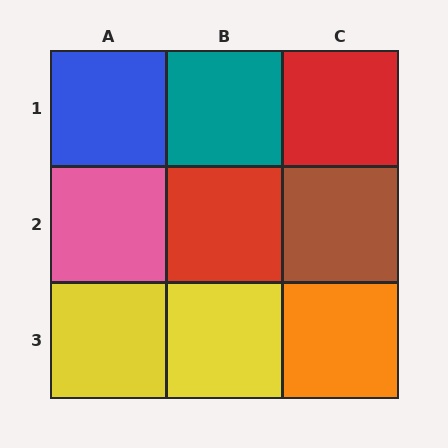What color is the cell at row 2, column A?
Pink.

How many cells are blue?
1 cell is blue.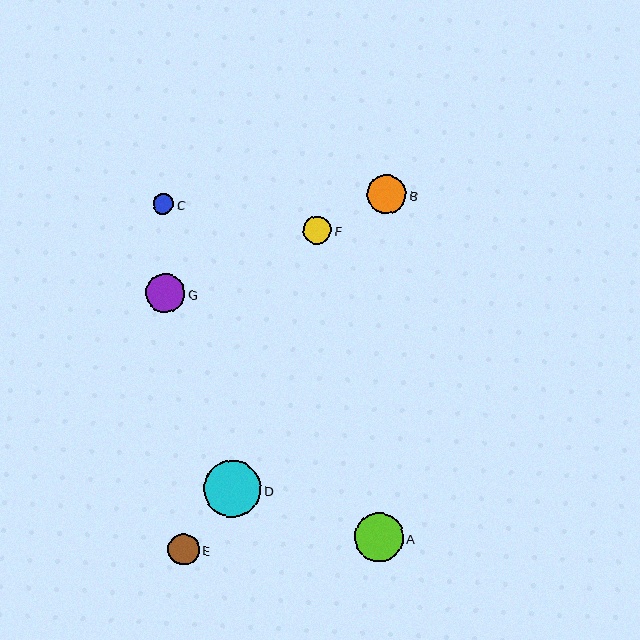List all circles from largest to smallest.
From largest to smallest: D, A, G, B, E, F, C.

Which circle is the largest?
Circle D is the largest with a size of approximately 57 pixels.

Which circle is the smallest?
Circle C is the smallest with a size of approximately 20 pixels.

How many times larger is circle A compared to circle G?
Circle A is approximately 1.2 times the size of circle G.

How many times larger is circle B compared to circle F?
Circle B is approximately 1.4 times the size of circle F.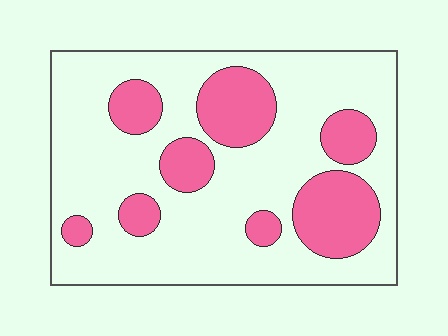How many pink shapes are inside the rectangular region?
8.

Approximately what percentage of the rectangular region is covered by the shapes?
Approximately 25%.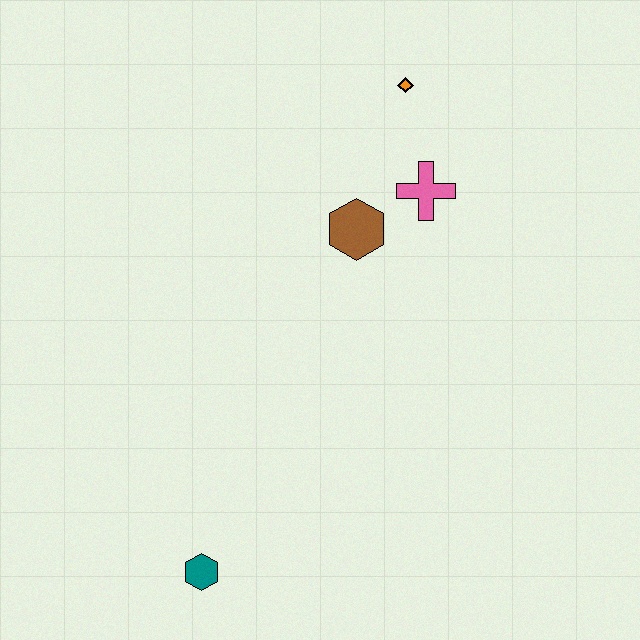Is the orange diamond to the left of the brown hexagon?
No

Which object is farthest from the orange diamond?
The teal hexagon is farthest from the orange diamond.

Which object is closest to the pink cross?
The brown hexagon is closest to the pink cross.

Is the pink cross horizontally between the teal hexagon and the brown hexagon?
No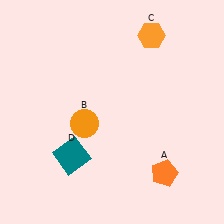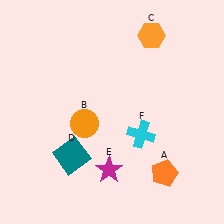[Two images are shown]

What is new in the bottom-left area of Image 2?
A magenta star (E) was added in the bottom-left area of Image 2.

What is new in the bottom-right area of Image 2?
A cyan cross (F) was added in the bottom-right area of Image 2.